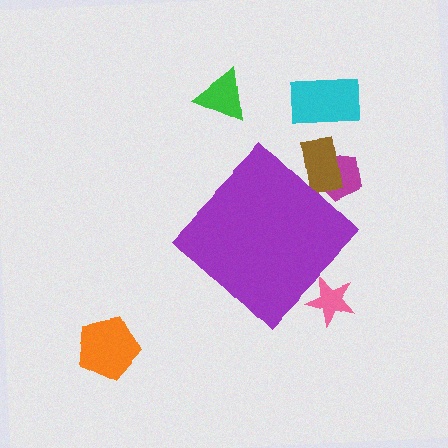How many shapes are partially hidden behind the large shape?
3 shapes are partially hidden.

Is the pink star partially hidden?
Yes, the pink star is partially hidden behind the purple diamond.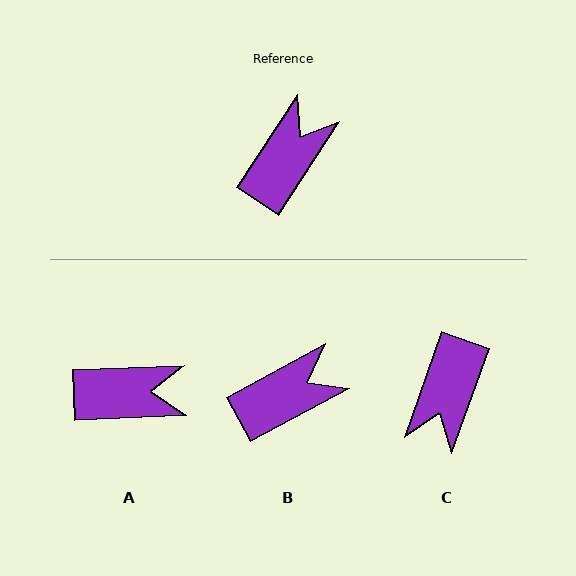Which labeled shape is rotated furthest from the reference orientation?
C, about 166 degrees away.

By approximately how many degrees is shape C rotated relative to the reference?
Approximately 166 degrees clockwise.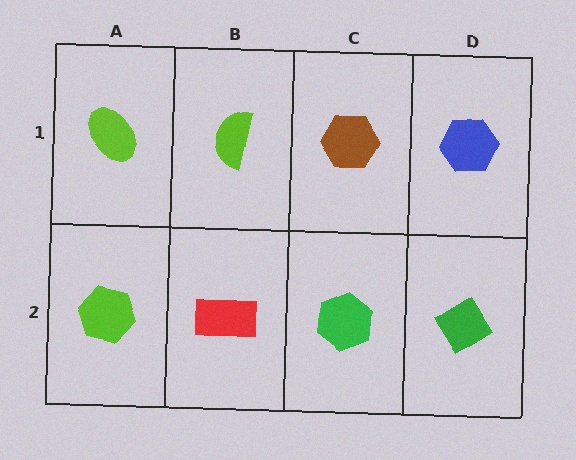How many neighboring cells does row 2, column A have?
2.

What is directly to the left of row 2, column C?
A red rectangle.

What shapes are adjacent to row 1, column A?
A lime hexagon (row 2, column A), a lime semicircle (row 1, column B).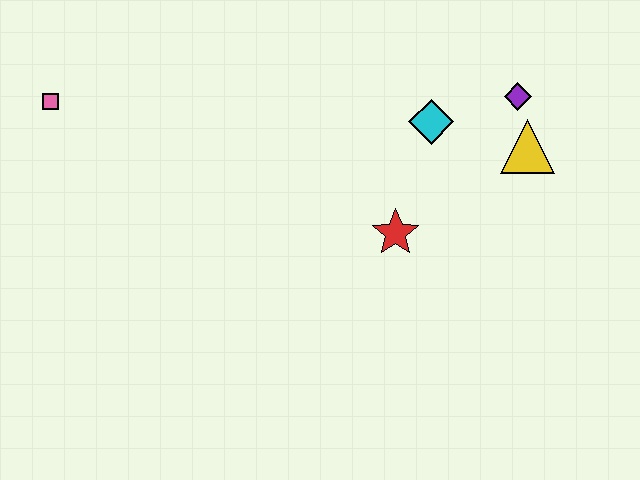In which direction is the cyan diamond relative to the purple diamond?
The cyan diamond is to the left of the purple diamond.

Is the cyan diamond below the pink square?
Yes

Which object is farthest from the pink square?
The yellow triangle is farthest from the pink square.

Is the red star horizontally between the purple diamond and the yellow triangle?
No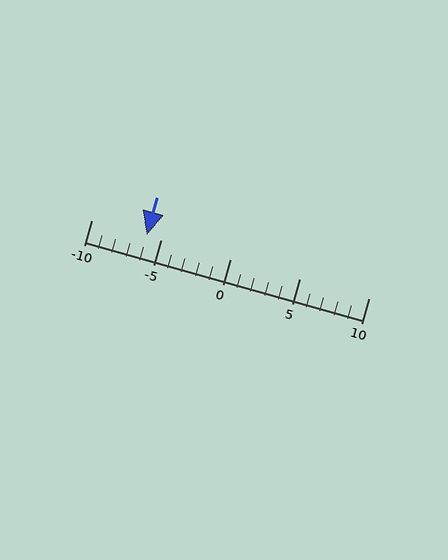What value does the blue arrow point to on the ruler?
The blue arrow points to approximately -6.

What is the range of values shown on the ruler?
The ruler shows values from -10 to 10.